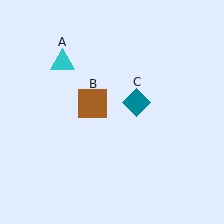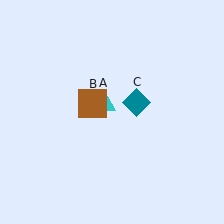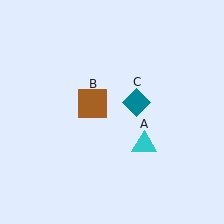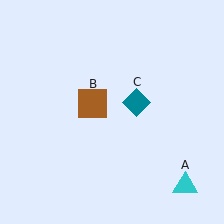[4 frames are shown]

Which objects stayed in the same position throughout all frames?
Brown square (object B) and teal diamond (object C) remained stationary.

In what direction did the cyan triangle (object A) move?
The cyan triangle (object A) moved down and to the right.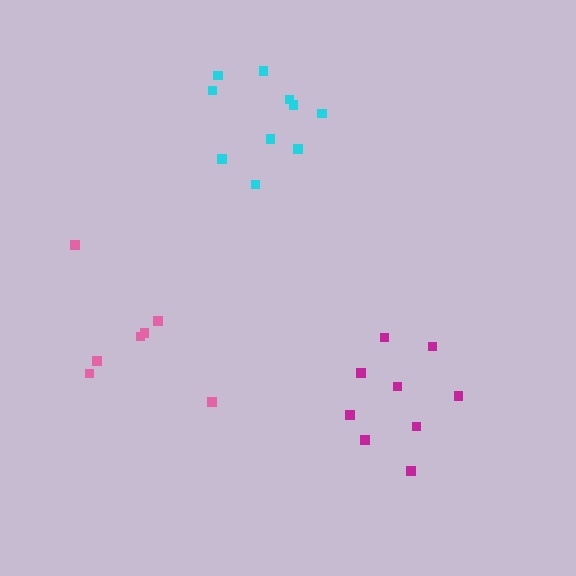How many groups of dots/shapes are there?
There are 3 groups.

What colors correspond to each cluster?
The clusters are colored: pink, cyan, magenta.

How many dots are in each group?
Group 1: 7 dots, Group 2: 10 dots, Group 3: 9 dots (26 total).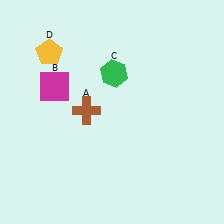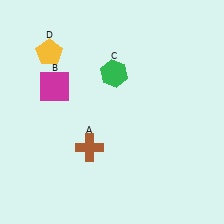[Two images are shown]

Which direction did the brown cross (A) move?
The brown cross (A) moved down.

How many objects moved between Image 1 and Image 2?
1 object moved between the two images.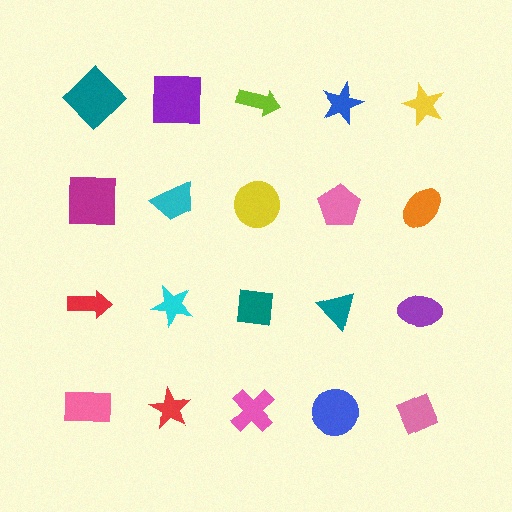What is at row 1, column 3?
A lime arrow.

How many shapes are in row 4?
5 shapes.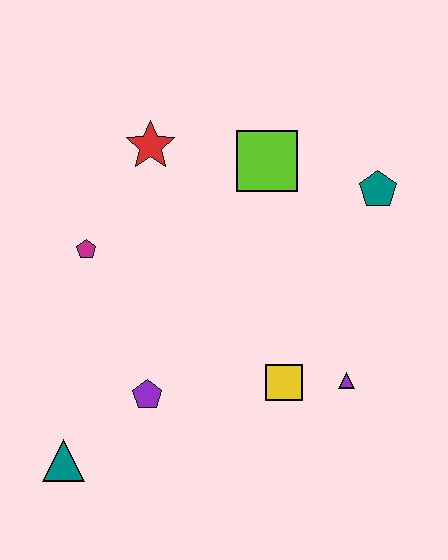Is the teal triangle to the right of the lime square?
No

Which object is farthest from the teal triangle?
The teal pentagon is farthest from the teal triangle.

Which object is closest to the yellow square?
The purple triangle is closest to the yellow square.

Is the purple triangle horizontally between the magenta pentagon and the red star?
No